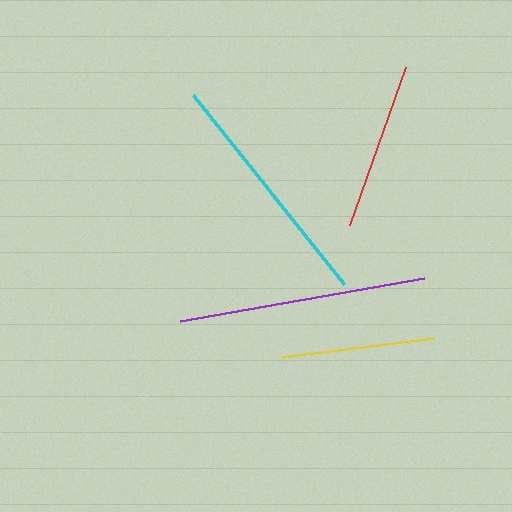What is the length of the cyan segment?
The cyan segment is approximately 242 pixels long.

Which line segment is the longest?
The purple line is the longest at approximately 249 pixels.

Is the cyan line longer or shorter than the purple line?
The purple line is longer than the cyan line.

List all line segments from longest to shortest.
From longest to shortest: purple, cyan, red, yellow.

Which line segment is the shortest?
The yellow line is the shortest at approximately 153 pixels.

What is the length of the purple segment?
The purple segment is approximately 249 pixels long.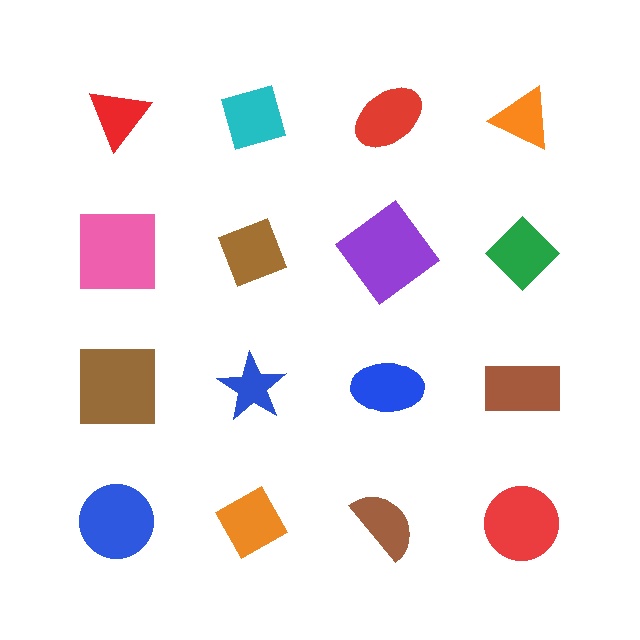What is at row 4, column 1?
A blue circle.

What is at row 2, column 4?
A green diamond.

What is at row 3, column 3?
A blue ellipse.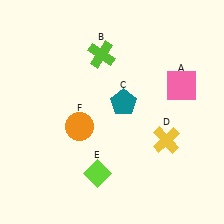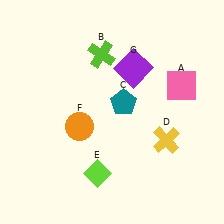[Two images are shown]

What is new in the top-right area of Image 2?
A purple square (G) was added in the top-right area of Image 2.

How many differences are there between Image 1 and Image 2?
There is 1 difference between the two images.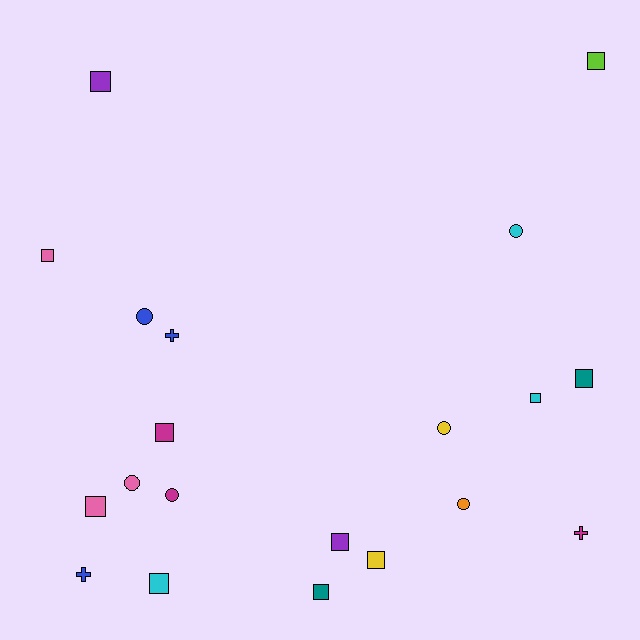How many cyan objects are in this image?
There are 3 cyan objects.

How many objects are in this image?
There are 20 objects.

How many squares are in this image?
There are 11 squares.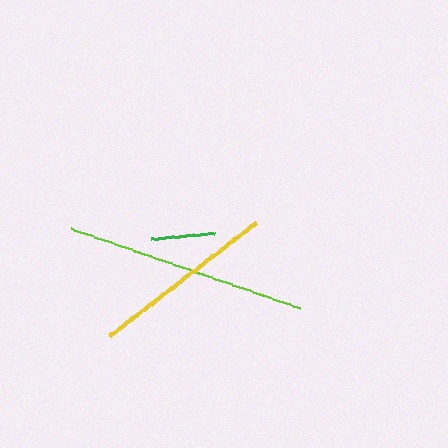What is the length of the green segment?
The green segment is approximately 64 pixels long.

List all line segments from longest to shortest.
From longest to shortest: lime, yellow, green.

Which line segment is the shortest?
The green line is the shortest at approximately 64 pixels.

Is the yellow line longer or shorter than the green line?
The yellow line is longer than the green line.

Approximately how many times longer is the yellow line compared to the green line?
The yellow line is approximately 2.9 times the length of the green line.